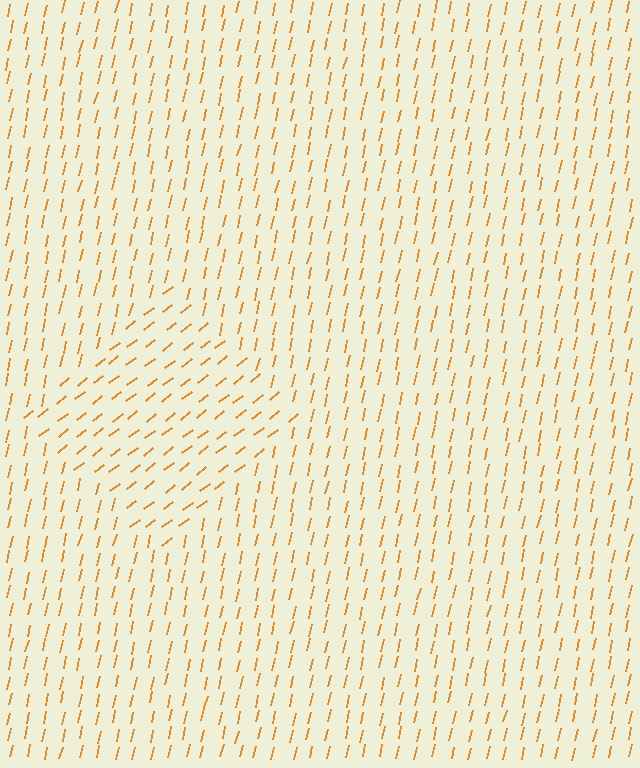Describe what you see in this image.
The image is filled with small orange line segments. A diamond region in the image has lines oriented differently from the surrounding lines, creating a visible texture boundary.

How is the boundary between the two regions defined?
The boundary is defined purely by a change in line orientation (approximately 40 degrees difference). All lines are the same color and thickness.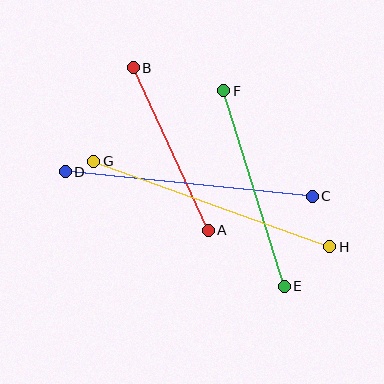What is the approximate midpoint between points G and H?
The midpoint is at approximately (212, 204) pixels.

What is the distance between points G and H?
The distance is approximately 251 pixels.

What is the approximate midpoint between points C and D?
The midpoint is at approximately (189, 184) pixels.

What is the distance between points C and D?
The distance is approximately 248 pixels.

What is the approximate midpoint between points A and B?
The midpoint is at approximately (171, 149) pixels.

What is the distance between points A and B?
The distance is approximately 179 pixels.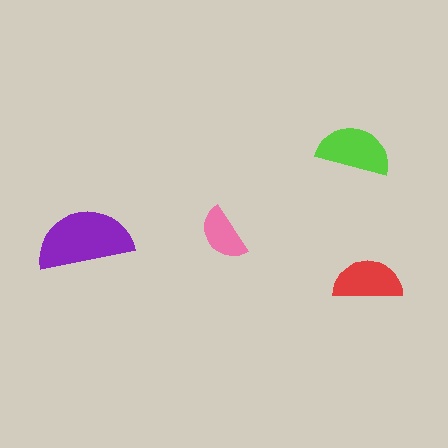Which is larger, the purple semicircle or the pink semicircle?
The purple one.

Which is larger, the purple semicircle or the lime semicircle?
The purple one.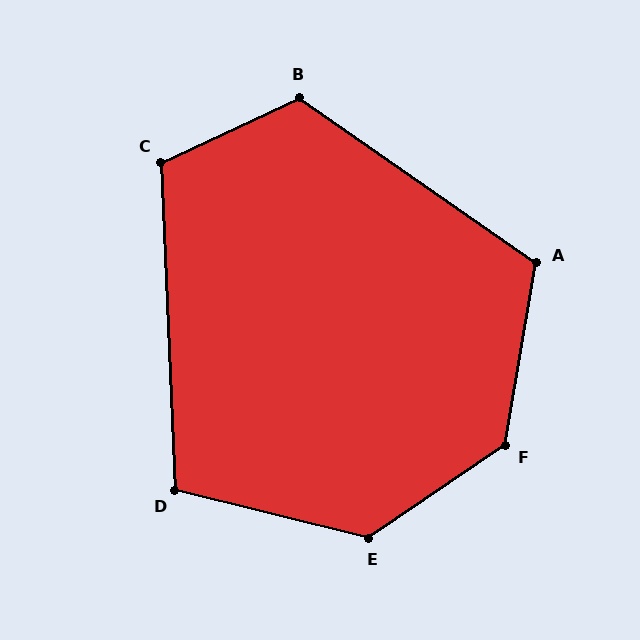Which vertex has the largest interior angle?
F, at approximately 134 degrees.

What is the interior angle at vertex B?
Approximately 120 degrees (obtuse).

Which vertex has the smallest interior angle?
D, at approximately 106 degrees.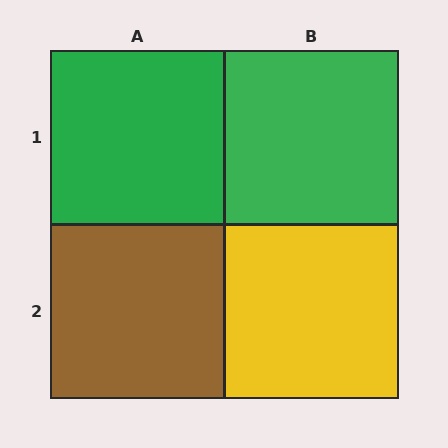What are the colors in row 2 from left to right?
Brown, yellow.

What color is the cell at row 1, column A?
Green.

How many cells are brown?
1 cell is brown.